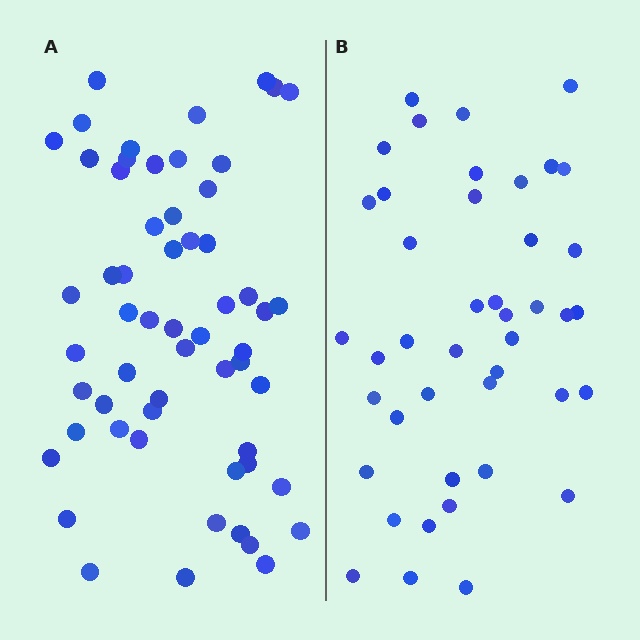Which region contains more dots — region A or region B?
Region A (the left region) has more dots.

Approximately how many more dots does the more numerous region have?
Region A has approximately 15 more dots than region B.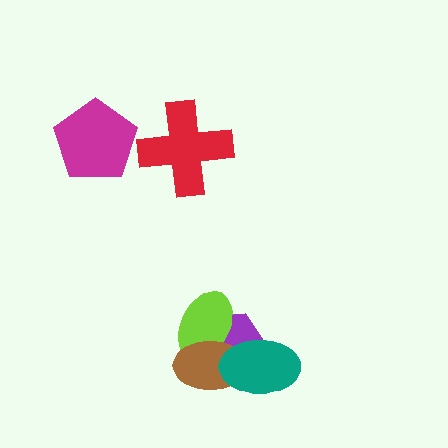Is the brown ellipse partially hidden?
Yes, it is partially covered by another shape.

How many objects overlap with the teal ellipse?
3 objects overlap with the teal ellipse.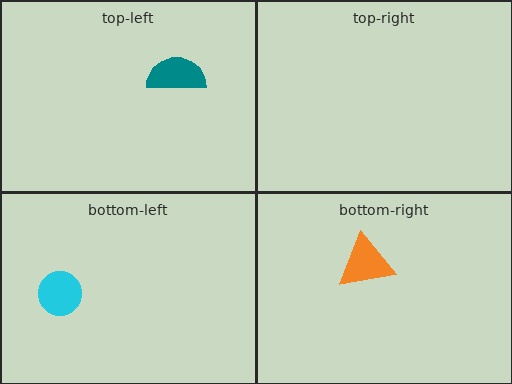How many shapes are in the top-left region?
1.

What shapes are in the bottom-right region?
The orange triangle.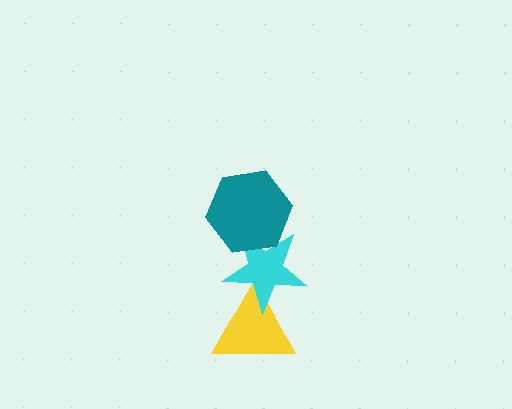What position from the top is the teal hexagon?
The teal hexagon is 1st from the top.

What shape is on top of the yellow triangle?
The cyan star is on top of the yellow triangle.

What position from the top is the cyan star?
The cyan star is 2nd from the top.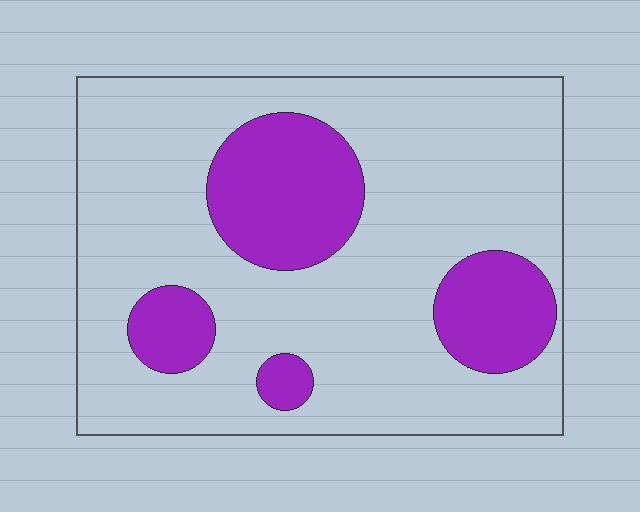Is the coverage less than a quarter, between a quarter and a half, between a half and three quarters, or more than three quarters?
Less than a quarter.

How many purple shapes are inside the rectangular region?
4.